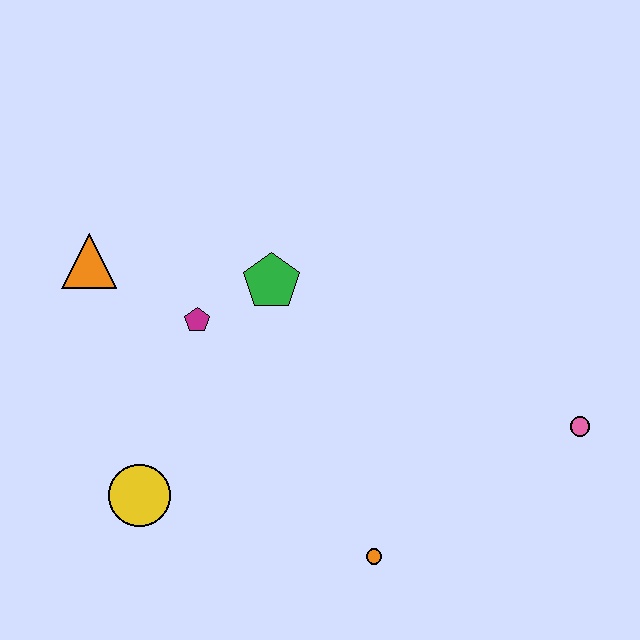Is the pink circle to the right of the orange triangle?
Yes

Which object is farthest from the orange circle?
The orange triangle is farthest from the orange circle.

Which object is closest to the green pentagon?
The magenta pentagon is closest to the green pentagon.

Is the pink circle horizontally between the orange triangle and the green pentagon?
No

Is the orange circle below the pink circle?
Yes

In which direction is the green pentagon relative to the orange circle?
The green pentagon is above the orange circle.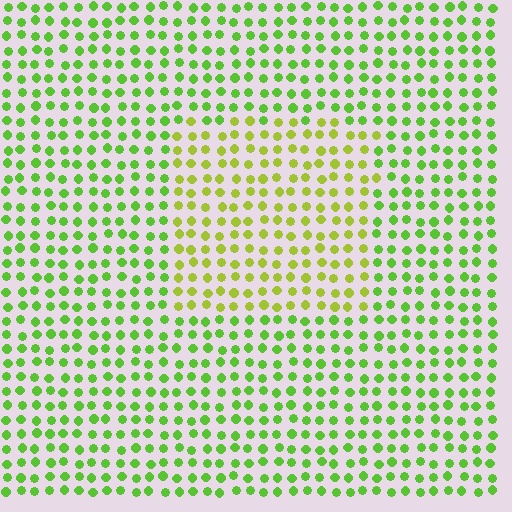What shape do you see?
I see a rectangle.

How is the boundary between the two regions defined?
The boundary is defined purely by a slight shift in hue (about 30 degrees). Spacing, size, and orientation are identical on both sides.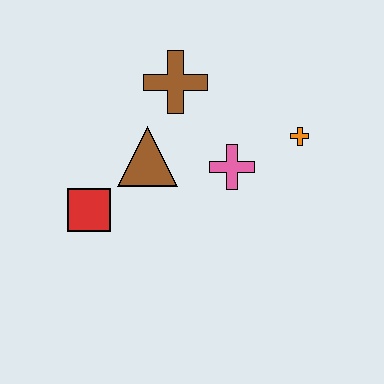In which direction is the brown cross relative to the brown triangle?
The brown cross is above the brown triangle.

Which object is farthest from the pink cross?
The red square is farthest from the pink cross.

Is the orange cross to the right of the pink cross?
Yes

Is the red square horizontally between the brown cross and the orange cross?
No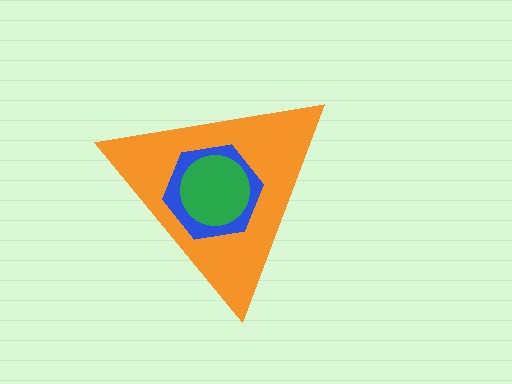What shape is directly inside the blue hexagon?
The green circle.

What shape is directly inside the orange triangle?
The blue hexagon.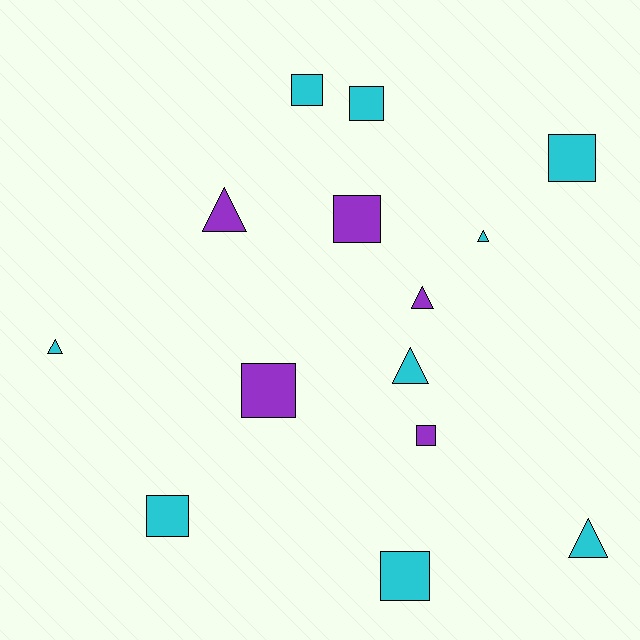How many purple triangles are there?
There are 2 purple triangles.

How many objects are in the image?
There are 14 objects.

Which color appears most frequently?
Cyan, with 9 objects.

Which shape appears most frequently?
Square, with 8 objects.